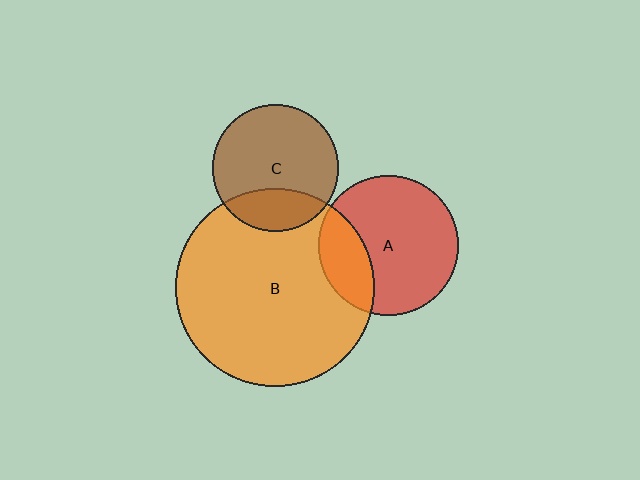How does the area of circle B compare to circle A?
Approximately 2.0 times.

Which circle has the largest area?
Circle B (orange).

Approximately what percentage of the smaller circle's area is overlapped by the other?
Approximately 25%.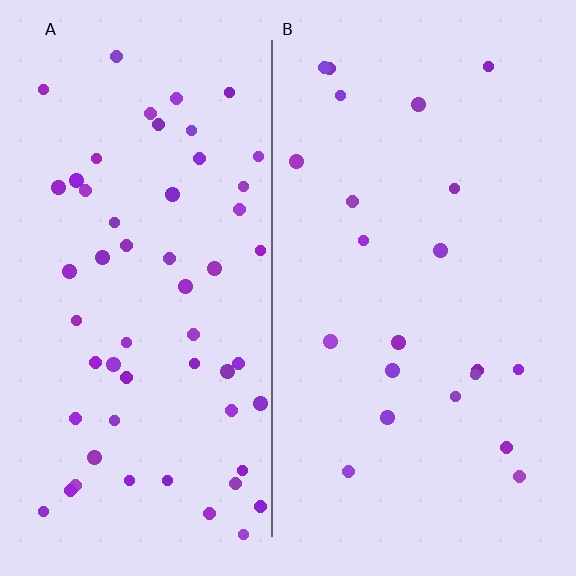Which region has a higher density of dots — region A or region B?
A (the left).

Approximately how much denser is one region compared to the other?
Approximately 2.6× — region A over region B.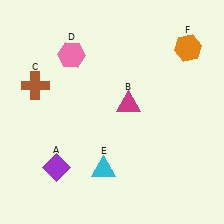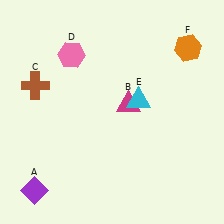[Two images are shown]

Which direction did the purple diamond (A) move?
The purple diamond (A) moved down.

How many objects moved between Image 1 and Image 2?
2 objects moved between the two images.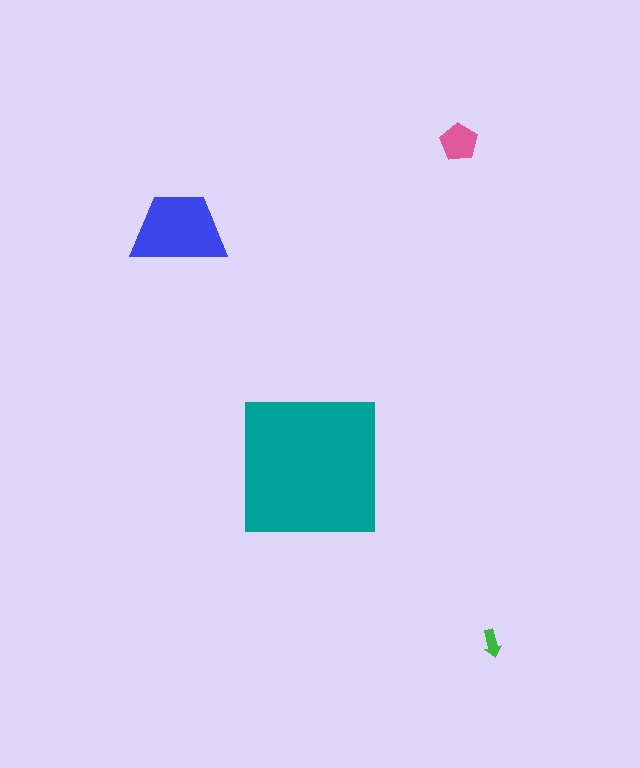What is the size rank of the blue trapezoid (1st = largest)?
2nd.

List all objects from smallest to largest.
The green arrow, the pink pentagon, the blue trapezoid, the teal square.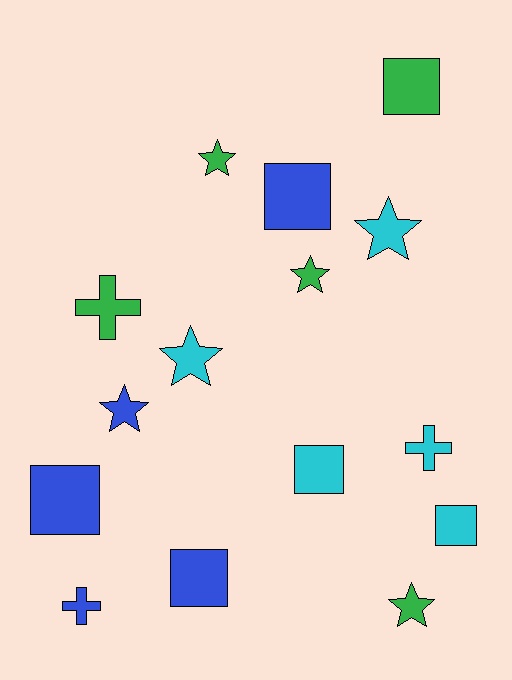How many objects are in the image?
There are 15 objects.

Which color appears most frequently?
Green, with 5 objects.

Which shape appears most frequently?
Square, with 6 objects.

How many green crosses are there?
There is 1 green cross.